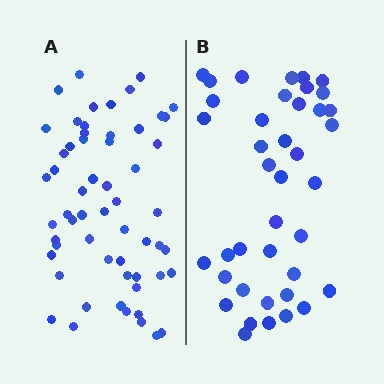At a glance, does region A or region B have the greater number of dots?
Region A (the left region) has more dots.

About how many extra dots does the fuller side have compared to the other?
Region A has approximately 20 more dots than region B.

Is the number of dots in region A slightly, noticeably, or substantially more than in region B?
Region A has substantially more. The ratio is roughly 1.4 to 1.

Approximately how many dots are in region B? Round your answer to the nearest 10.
About 40 dots.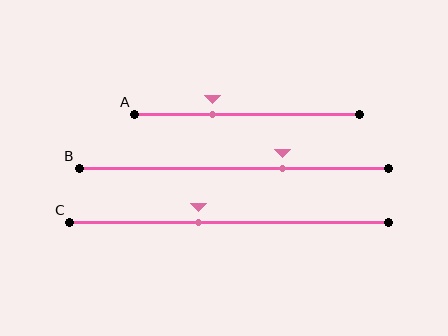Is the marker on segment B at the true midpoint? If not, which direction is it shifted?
No, the marker on segment B is shifted to the right by about 16% of the segment length.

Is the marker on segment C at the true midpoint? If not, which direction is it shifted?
No, the marker on segment C is shifted to the left by about 10% of the segment length.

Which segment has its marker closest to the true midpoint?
Segment C has its marker closest to the true midpoint.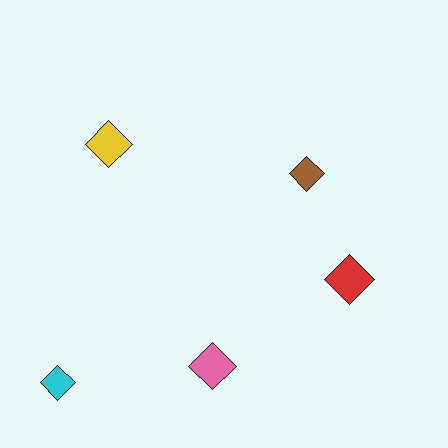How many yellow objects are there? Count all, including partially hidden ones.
There is 1 yellow object.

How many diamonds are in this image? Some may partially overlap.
There are 5 diamonds.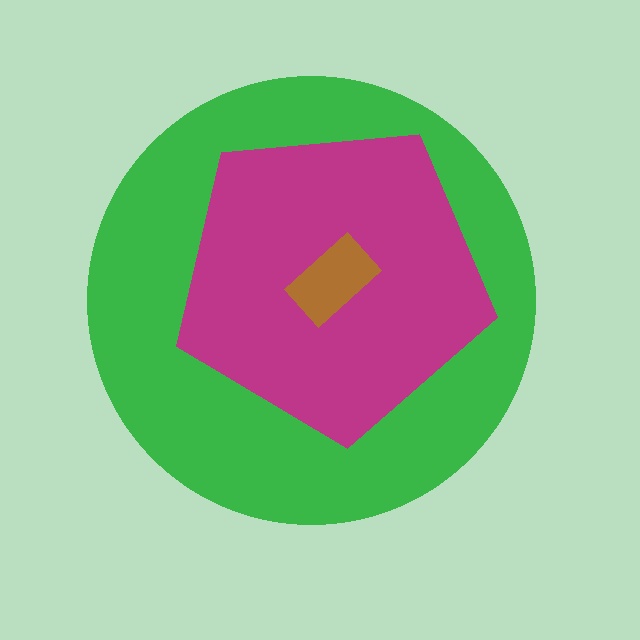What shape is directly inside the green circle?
The magenta pentagon.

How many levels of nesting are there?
3.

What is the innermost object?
The brown rectangle.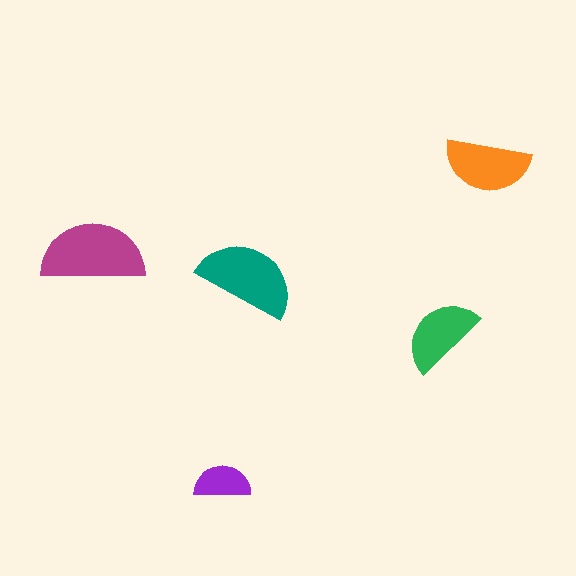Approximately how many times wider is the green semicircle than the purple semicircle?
About 1.5 times wider.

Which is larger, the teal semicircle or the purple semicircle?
The teal one.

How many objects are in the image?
There are 5 objects in the image.